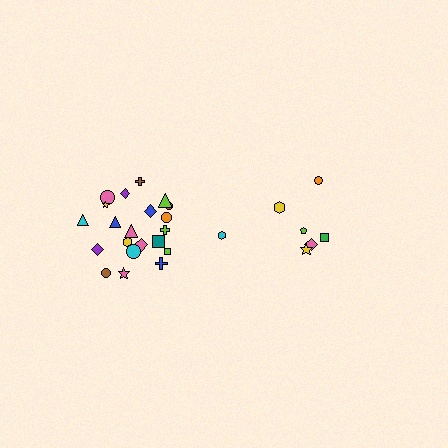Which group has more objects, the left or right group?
The left group.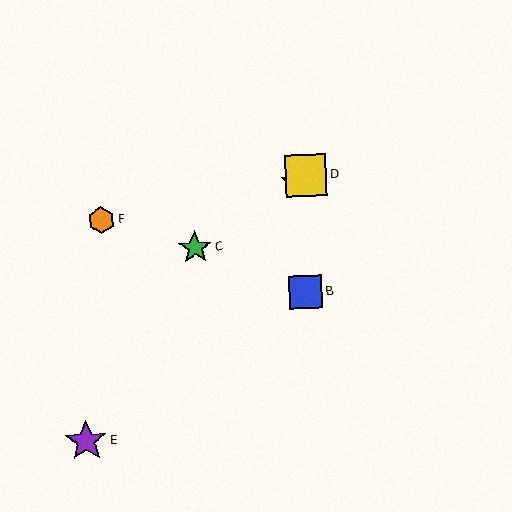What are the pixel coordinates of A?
Object A is at (296, 182).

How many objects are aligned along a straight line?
3 objects (A, C, D) are aligned along a straight line.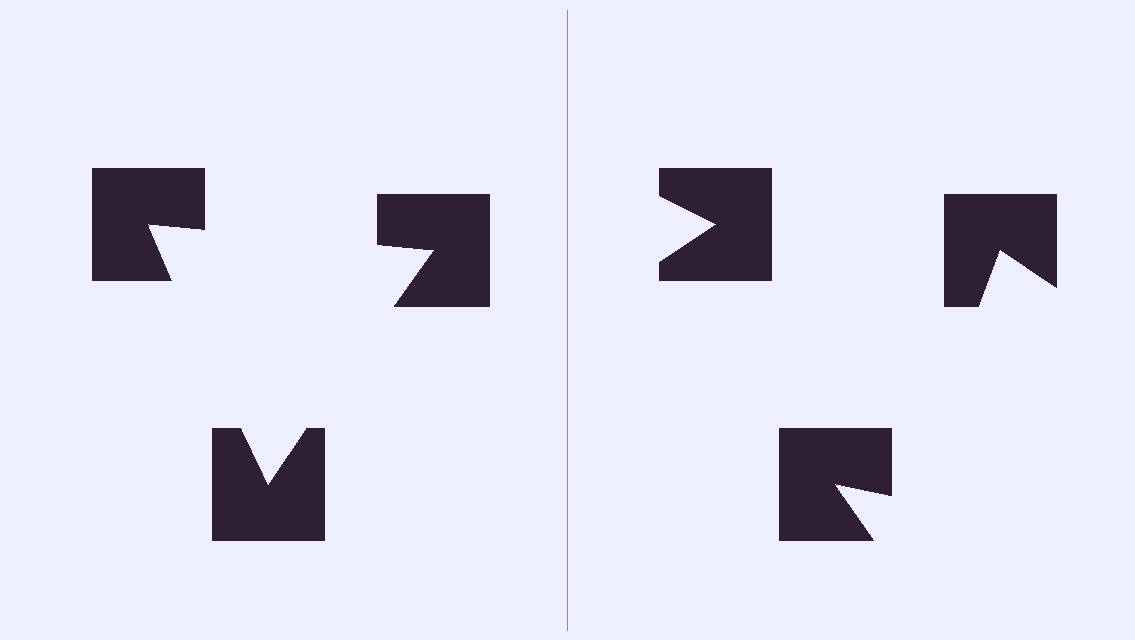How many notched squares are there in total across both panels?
6 — 3 on each side.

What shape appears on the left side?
An illusory triangle.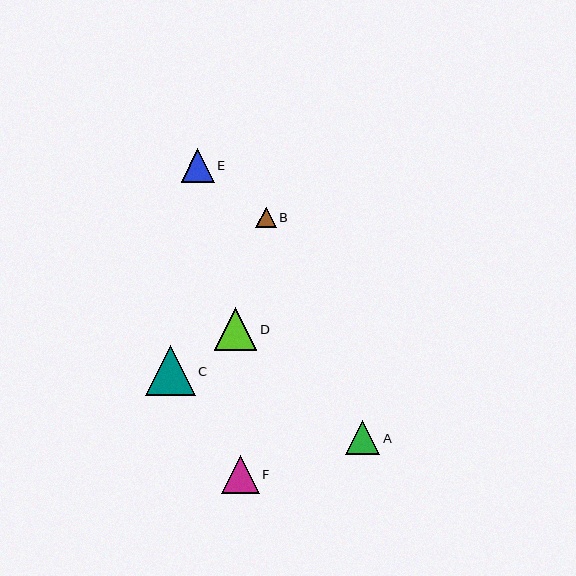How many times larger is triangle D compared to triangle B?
Triangle D is approximately 2.1 times the size of triangle B.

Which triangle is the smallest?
Triangle B is the smallest with a size of approximately 20 pixels.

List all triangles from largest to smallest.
From largest to smallest: C, D, F, A, E, B.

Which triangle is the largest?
Triangle C is the largest with a size of approximately 49 pixels.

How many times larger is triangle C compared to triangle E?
Triangle C is approximately 1.5 times the size of triangle E.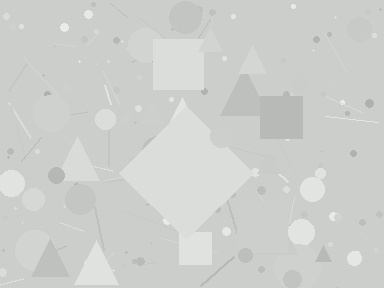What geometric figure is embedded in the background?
A diamond is embedded in the background.